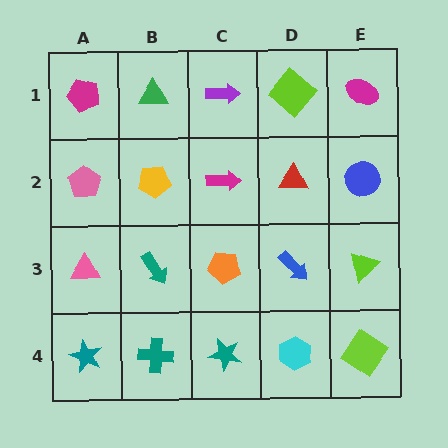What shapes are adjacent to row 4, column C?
An orange pentagon (row 3, column C), a teal cross (row 4, column B), a cyan hexagon (row 4, column D).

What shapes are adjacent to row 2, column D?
A lime diamond (row 1, column D), a blue arrow (row 3, column D), a magenta arrow (row 2, column C), a blue circle (row 2, column E).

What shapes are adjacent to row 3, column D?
A red triangle (row 2, column D), a cyan hexagon (row 4, column D), an orange pentagon (row 3, column C), a lime triangle (row 3, column E).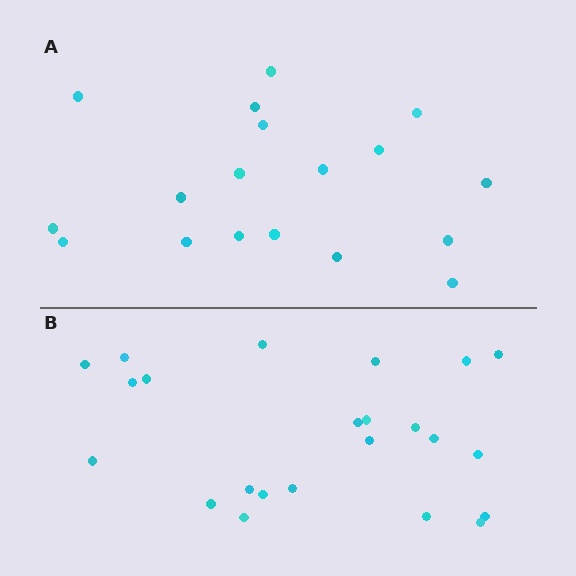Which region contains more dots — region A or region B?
Region B (the bottom region) has more dots.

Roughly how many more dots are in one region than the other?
Region B has about 5 more dots than region A.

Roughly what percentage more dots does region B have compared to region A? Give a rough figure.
About 30% more.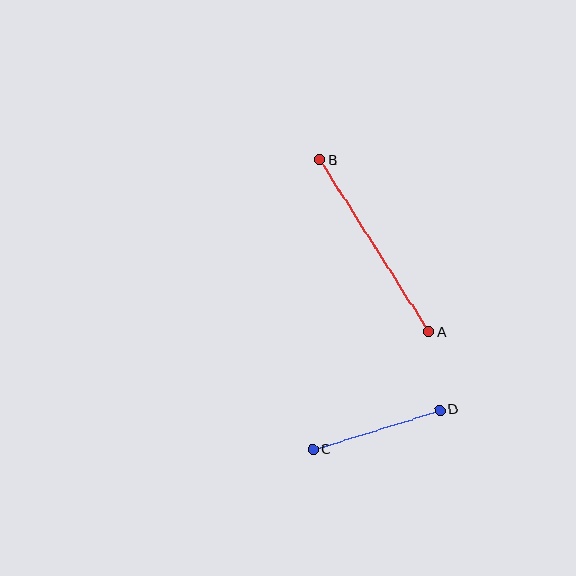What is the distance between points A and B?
The distance is approximately 204 pixels.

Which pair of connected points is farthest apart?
Points A and B are farthest apart.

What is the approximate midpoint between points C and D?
The midpoint is at approximately (377, 430) pixels.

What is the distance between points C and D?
The distance is approximately 133 pixels.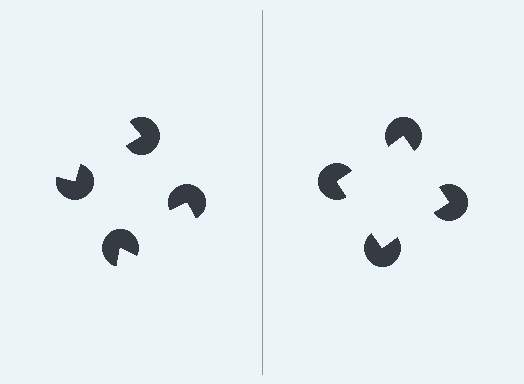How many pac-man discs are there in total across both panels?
8 — 4 on each side.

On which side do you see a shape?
An illusory square appears on the right side. On the left side the wedge cuts are rotated, so no coherent shape forms.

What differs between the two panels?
The pac-man discs are positioned identically on both sides; only the wedge orientations differ. On the right they align to a square; on the left they are misaligned.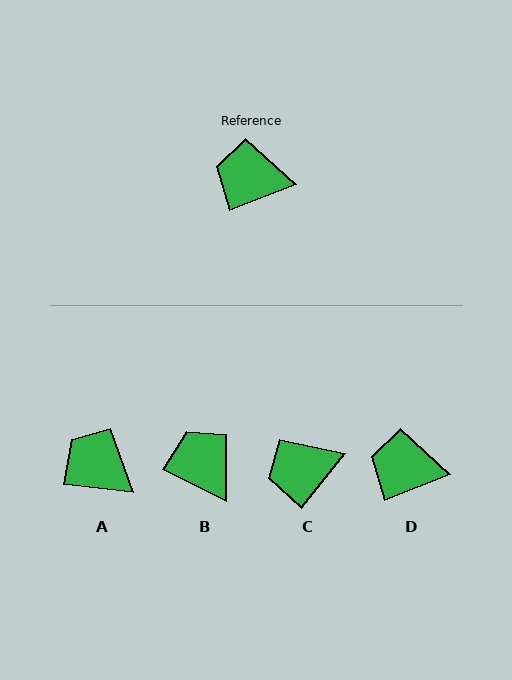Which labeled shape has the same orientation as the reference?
D.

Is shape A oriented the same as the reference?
No, it is off by about 28 degrees.